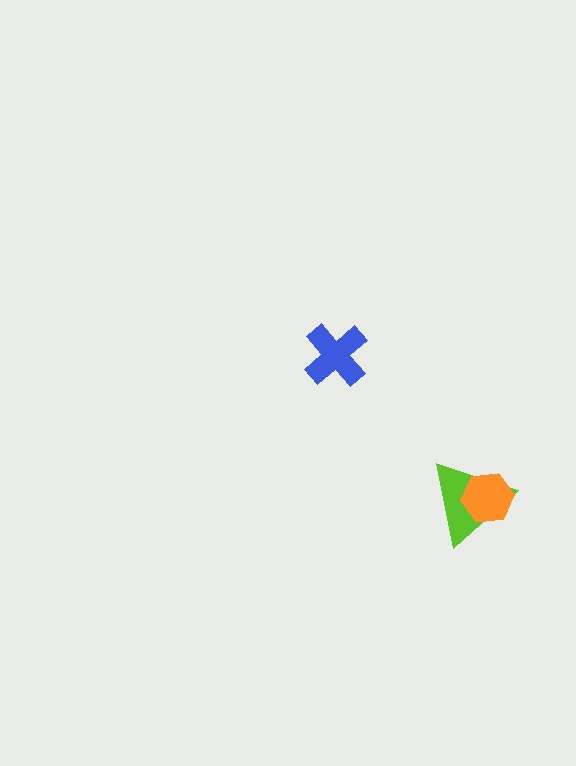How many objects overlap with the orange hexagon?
1 object overlaps with the orange hexagon.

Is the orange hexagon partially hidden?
No, no other shape covers it.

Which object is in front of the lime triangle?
The orange hexagon is in front of the lime triangle.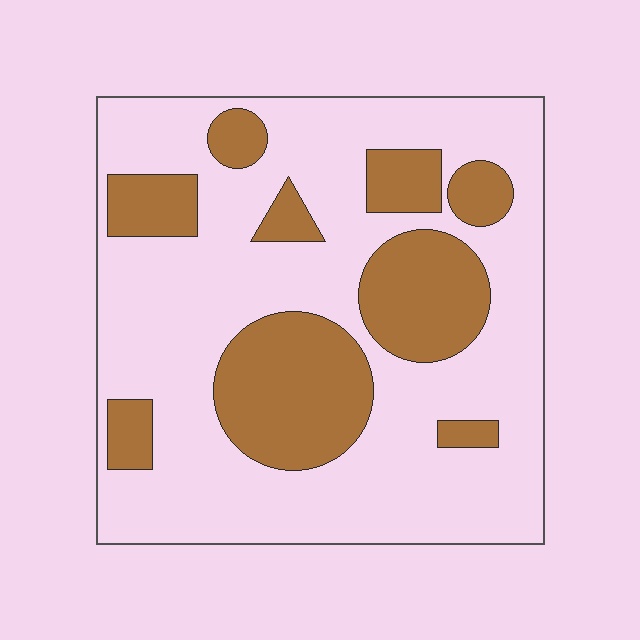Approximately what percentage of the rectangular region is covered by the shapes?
Approximately 30%.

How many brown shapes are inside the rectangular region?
9.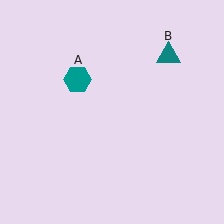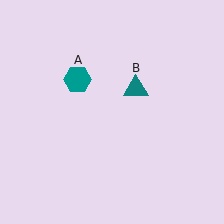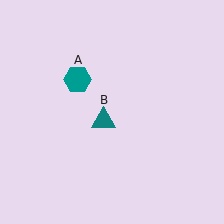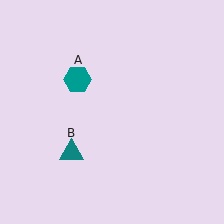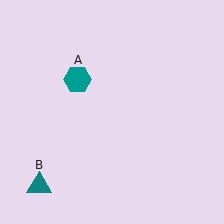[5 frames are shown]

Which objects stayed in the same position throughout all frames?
Teal hexagon (object A) remained stationary.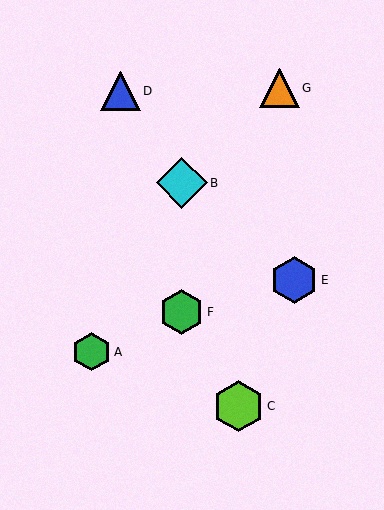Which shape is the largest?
The cyan diamond (labeled B) is the largest.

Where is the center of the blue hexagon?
The center of the blue hexagon is at (294, 280).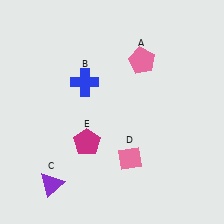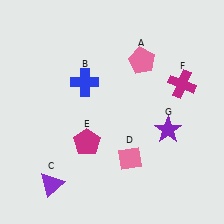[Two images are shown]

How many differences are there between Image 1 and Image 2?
There are 2 differences between the two images.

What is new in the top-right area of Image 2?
A magenta cross (F) was added in the top-right area of Image 2.